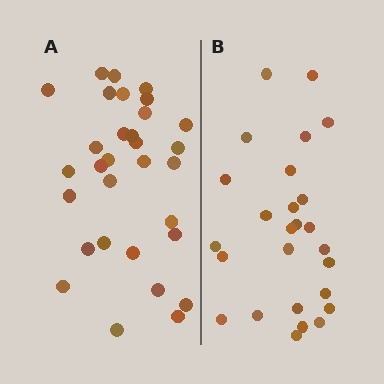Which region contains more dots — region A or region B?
Region A (the left region) has more dots.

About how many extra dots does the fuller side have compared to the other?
Region A has about 5 more dots than region B.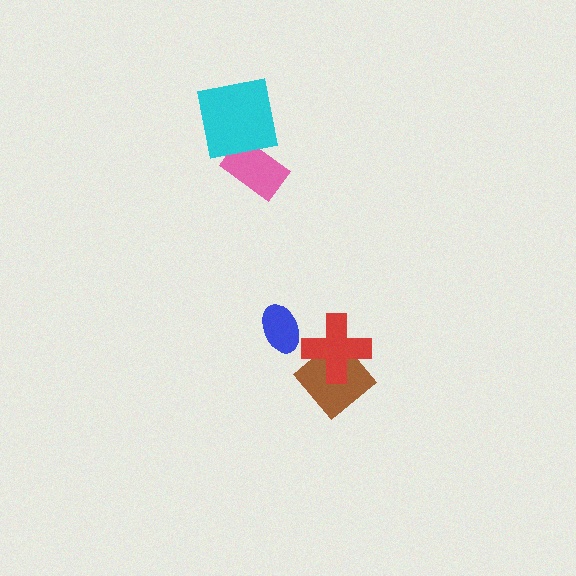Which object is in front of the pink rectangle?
The cyan square is in front of the pink rectangle.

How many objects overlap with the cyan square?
1 object overlaps with the cyan square.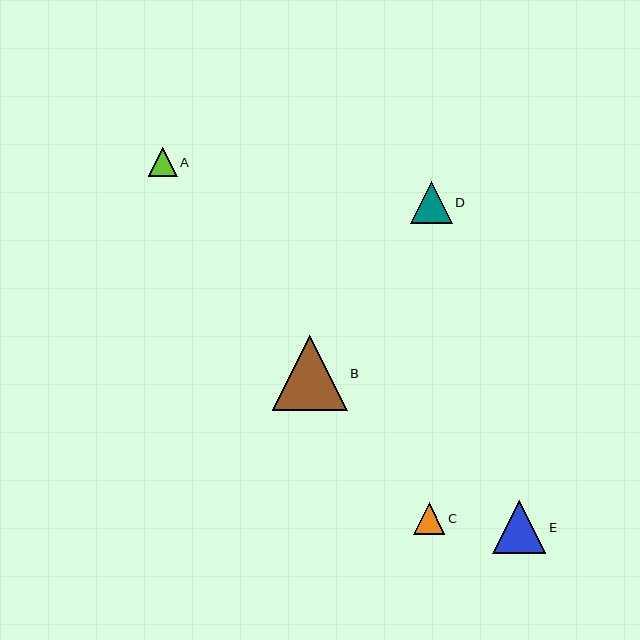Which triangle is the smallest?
Triangle A is the smallest with a size of approximately 29 pixels.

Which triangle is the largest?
Triangle B is the largest with a size of approximately 75 pixels.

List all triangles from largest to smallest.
From largest to smallest: B, E, D, C, A.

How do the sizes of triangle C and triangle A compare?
Triangle C and triangle A are approximately the same size.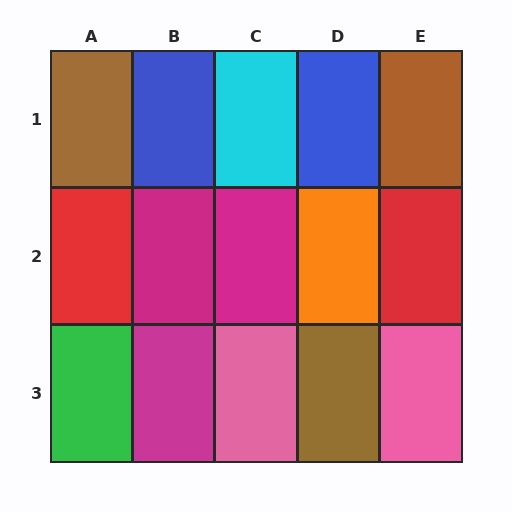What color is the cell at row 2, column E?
Red.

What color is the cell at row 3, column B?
Magenta.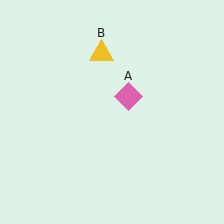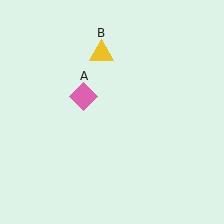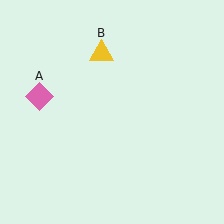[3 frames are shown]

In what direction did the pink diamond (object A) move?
The pink diamond (object A) moved left.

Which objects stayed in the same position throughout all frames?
Yellow triangle (object B) remained stationary.